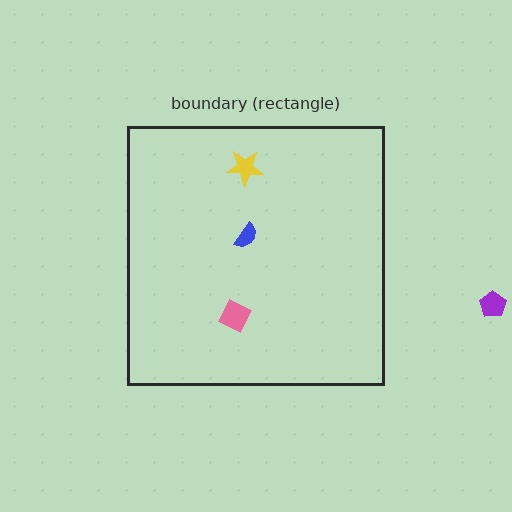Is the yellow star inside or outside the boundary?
Inside.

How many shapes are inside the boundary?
3 inside, 1 outside.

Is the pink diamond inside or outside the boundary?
Inside.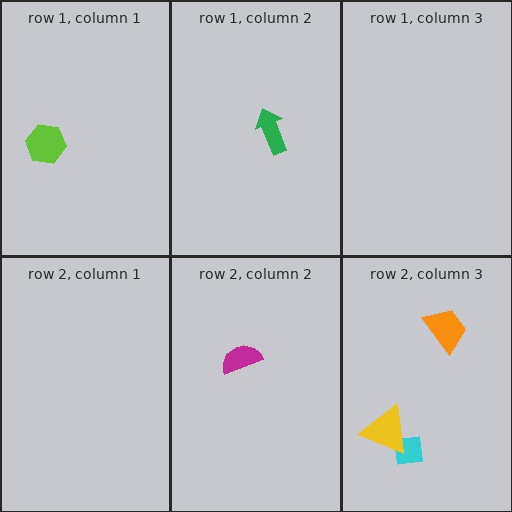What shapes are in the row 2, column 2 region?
The magenta semicircle.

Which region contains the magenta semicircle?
The row 2, column 2 region.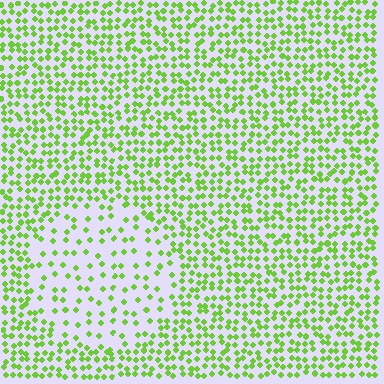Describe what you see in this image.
The image contains small lime elements arranged at two different densities. A circle-shaped region is visible where the elements are less densely packed than the surrounding area.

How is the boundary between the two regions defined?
The boundary is defined by a change in element density (approximately 2.3x ratio). All elements are the same color, size, and shape.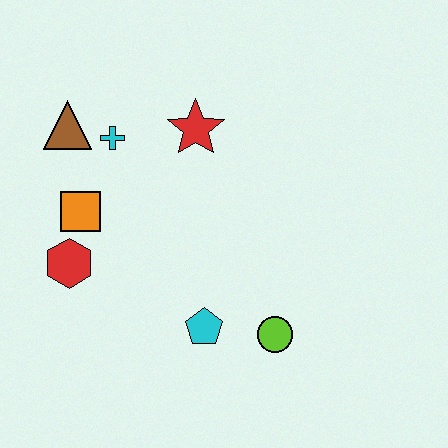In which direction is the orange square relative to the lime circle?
The orange square is to the left of the lime circle.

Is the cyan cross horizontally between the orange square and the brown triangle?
No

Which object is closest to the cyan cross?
The brown triangle is closest to the cyan cross.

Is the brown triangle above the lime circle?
Yes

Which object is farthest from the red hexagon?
The lime circle is farthest from the red hexagon.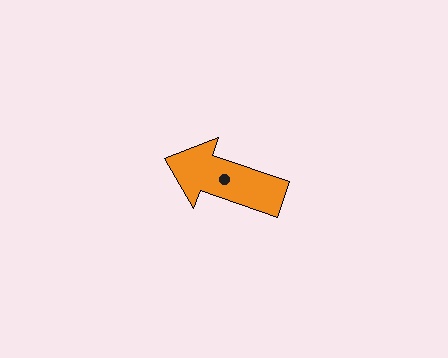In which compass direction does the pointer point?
West.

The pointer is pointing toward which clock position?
Roughly 10 o'clock.